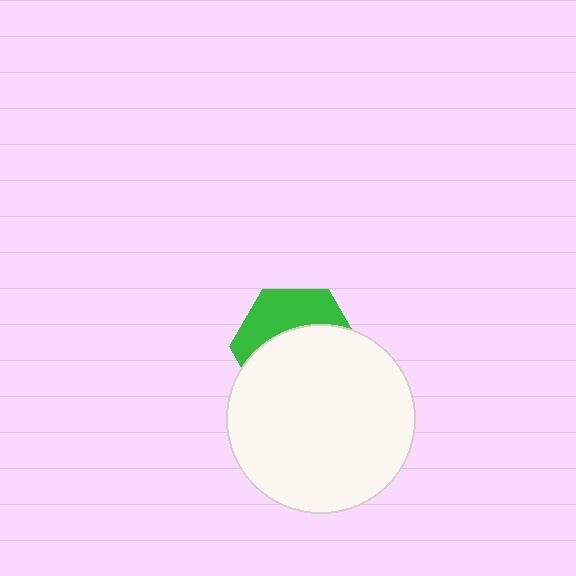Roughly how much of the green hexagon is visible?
A small part of it is visible (roughly 37%).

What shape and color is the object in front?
The object in front is a white circle.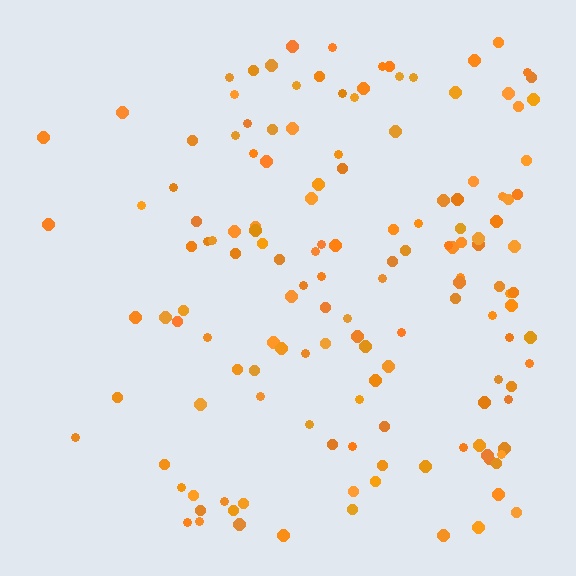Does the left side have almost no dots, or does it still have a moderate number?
Still a moderate number, just noticeably fewer than the right.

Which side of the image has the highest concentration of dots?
The right.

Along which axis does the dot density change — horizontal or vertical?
Horizontal.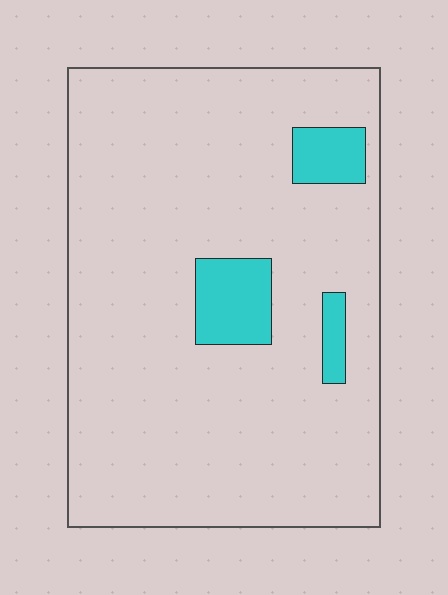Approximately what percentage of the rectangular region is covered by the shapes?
Approximately 10%.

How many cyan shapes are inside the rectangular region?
3.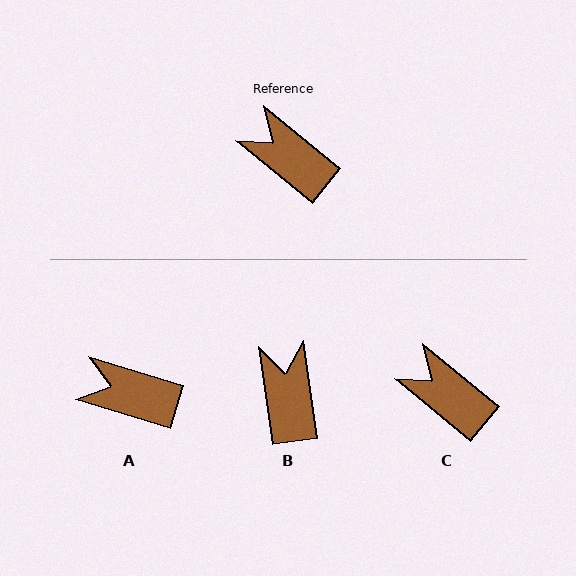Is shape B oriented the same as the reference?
No, it is off by about 42 degrees.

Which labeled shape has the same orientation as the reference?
C.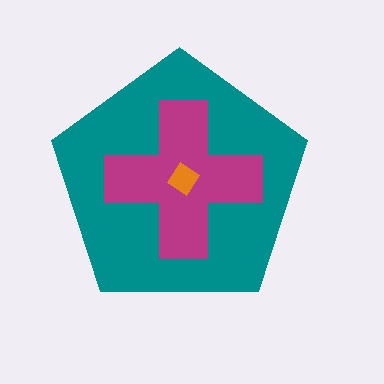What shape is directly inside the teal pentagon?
The magenta cross.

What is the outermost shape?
The teal pentagon.